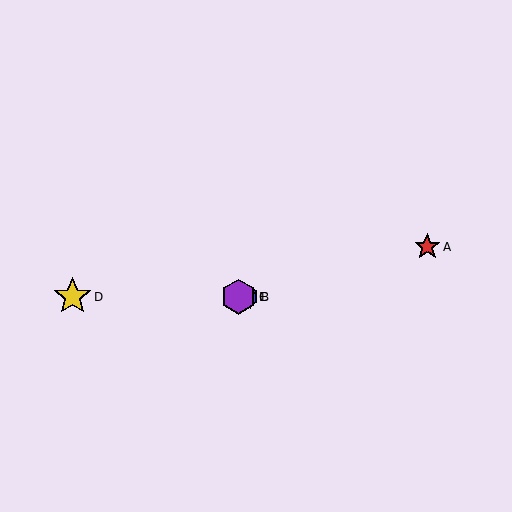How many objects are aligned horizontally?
4 objects (B, C, D, E) are aligned horizontally.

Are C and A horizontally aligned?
No, C is at y≈297 and A is at y≈247.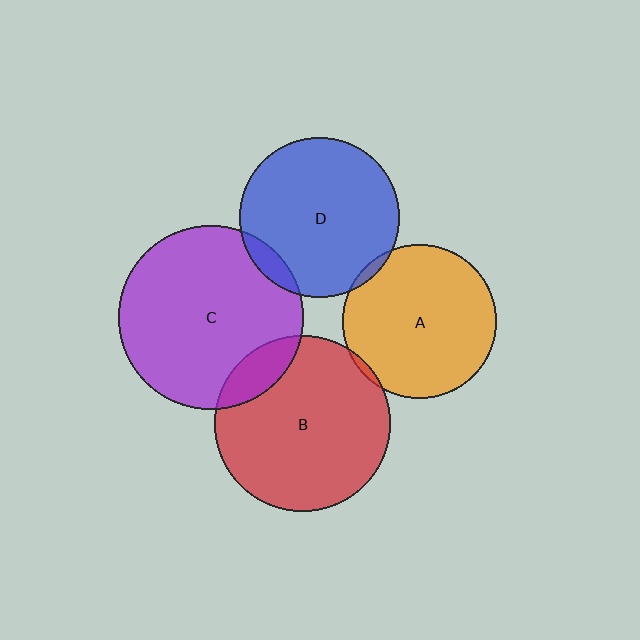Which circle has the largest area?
Circle C (purple).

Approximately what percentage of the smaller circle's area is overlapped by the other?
Approximately 5%.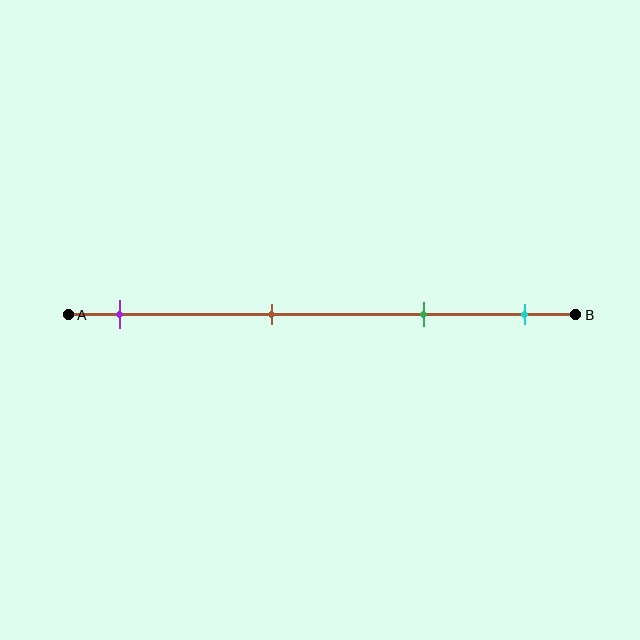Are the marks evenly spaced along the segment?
No, the marks are not evenly spaced.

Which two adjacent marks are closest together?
The green and cyan marks are the closest adjacent pair.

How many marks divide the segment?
There are 4 marks dividing the segment.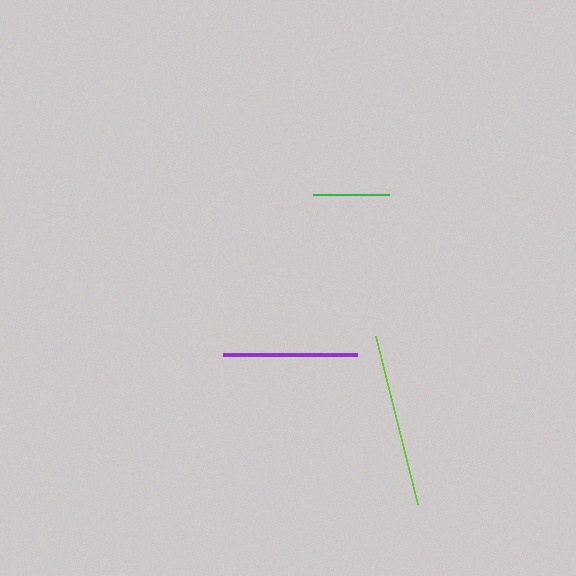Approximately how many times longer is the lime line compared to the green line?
The lime line is approximately 2.3 times the length of the green line.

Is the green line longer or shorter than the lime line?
The lime line is longer than the green line.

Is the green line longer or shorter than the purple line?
The purple line is longer than the green line.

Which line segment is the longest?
The lime line is the longest at approximately 174 pixels.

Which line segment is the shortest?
The green line is the shortest at approximately 75 pixels.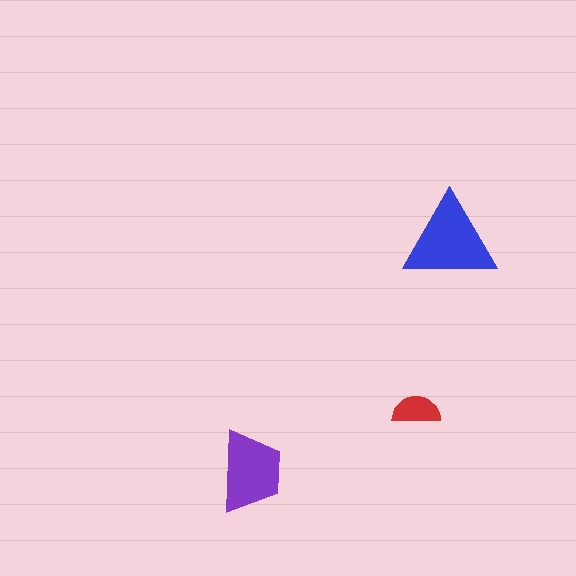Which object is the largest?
The blue triangle.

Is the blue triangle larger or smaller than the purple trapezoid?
Larger.